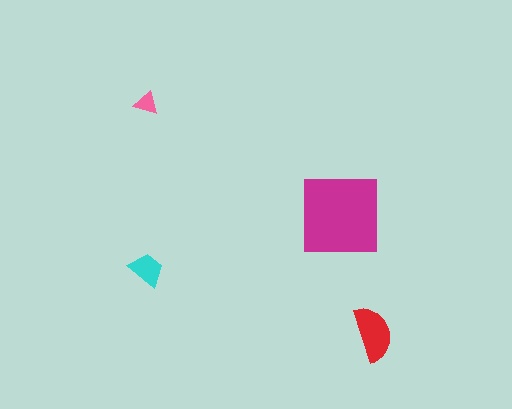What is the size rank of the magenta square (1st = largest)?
1st.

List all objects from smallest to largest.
The pink triangle, the cyan trapezoid, the red semicircle, the magenta square.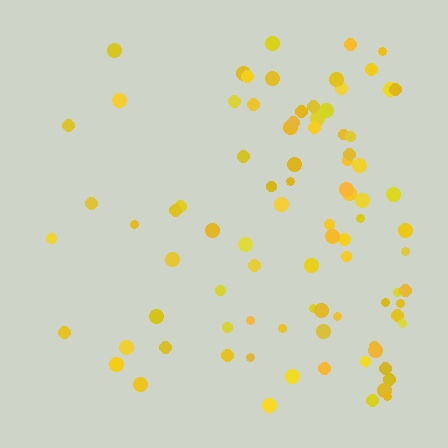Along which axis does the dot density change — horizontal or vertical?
Horizontal.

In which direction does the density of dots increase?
From left to right, with the right side densest.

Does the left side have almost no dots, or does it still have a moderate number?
Still a moderate number, just noticeably fewer than the right.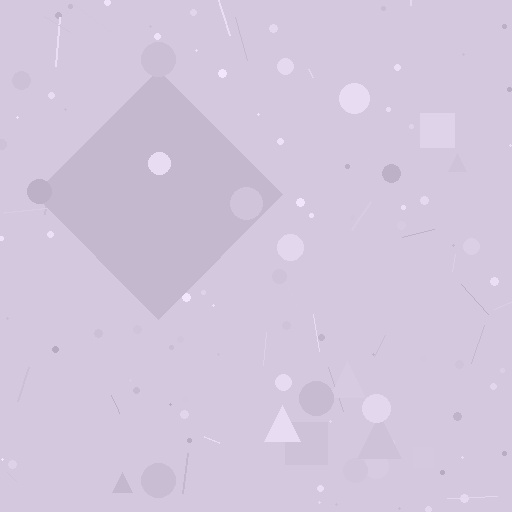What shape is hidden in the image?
A diamond is hidden in the image.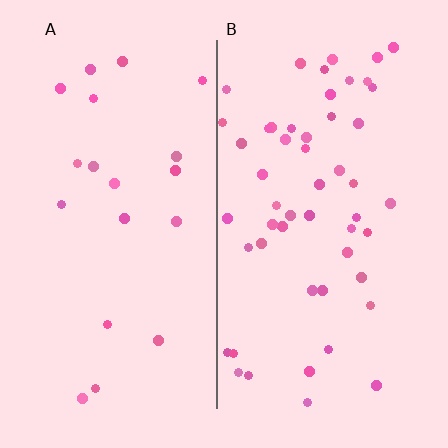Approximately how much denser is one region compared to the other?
Approximately 2.7× — region B over region A.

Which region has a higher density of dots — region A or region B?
B (the right).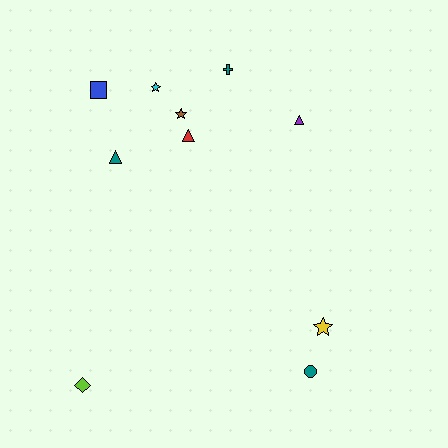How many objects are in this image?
There are 10 objects.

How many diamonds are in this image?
There is 1 diamond.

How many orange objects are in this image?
There are no orange objects.